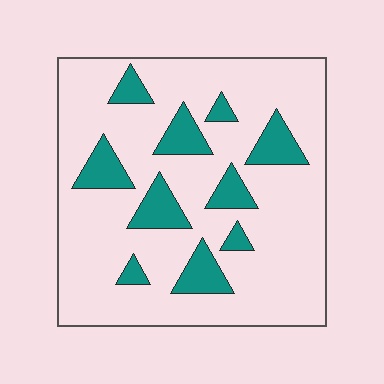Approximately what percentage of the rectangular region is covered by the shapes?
Approximately 20%.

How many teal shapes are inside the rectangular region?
10.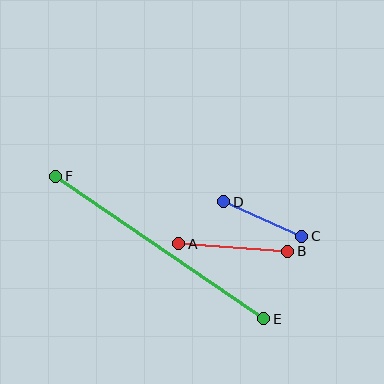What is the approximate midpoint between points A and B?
The midpoint is at approximately (233, 248) pixels.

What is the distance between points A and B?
The distance is approximately 109 pixels.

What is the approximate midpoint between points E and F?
The midpoint is at approximately (160, 247) pixels.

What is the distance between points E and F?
The distance is approximately 252 pixels.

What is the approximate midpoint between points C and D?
The midpoint is at approximately (263, 219) pixels.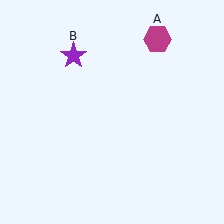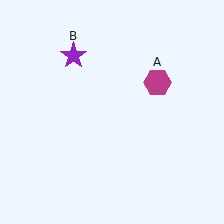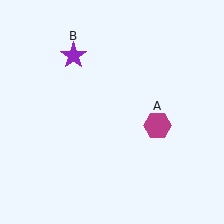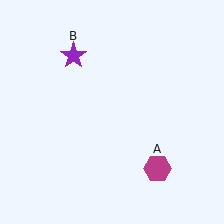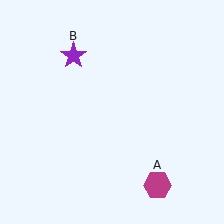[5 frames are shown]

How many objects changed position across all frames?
1 object changed position: magenta hexagon (object A).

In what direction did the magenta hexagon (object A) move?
The magenta hexagon (object A) moved down.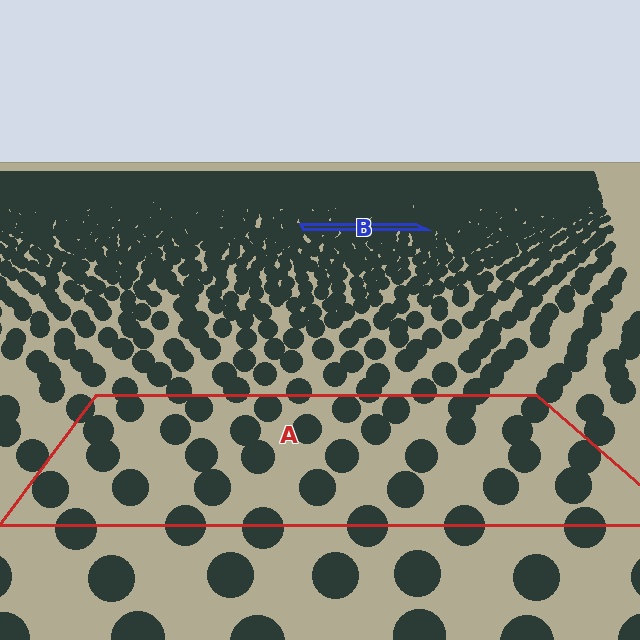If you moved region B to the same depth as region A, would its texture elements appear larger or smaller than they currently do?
They would appear larger. At a closer depth, the same texture elements are projected at a bigger on-screen size.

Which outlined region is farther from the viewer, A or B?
Region B is farther from the viewer — the texture elements inside it appear smaller and more densely packed.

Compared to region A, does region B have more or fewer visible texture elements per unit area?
Region B has more texture elements per unit area — they are packed more densely because it is farther away.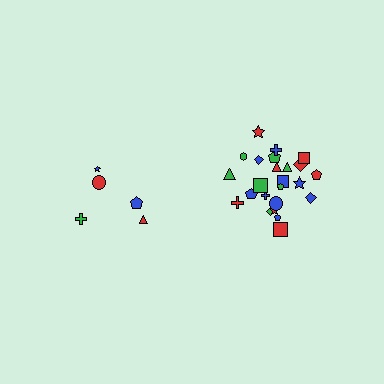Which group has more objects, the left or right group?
The right group.